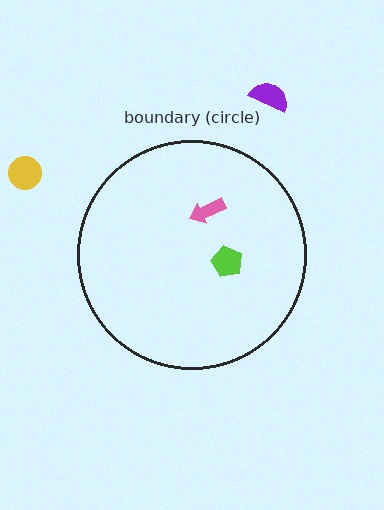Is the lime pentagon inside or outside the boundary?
Inside.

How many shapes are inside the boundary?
2 inside, 2 outside.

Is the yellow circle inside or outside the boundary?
Outside.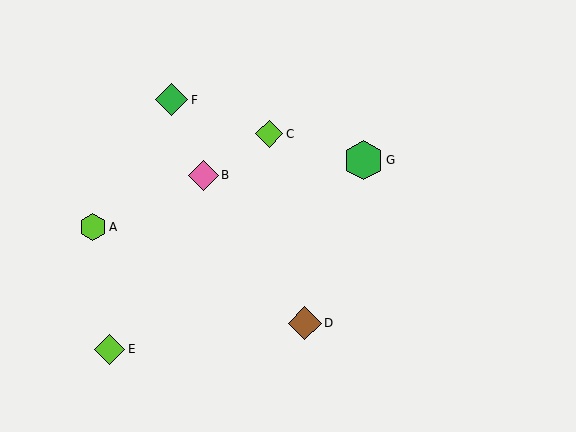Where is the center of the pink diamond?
The center of the pink diamond is at (204, 175).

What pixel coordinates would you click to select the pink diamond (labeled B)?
Click at (204, 175) to select the pink diamond B.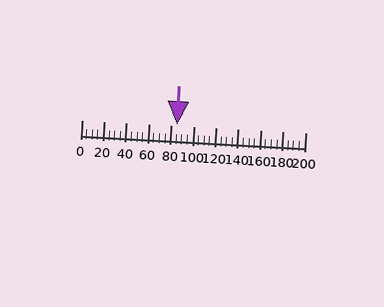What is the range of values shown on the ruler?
The ruler shows values from 0 to 200.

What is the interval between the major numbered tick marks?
The major tick marks are spaced 20 units apart.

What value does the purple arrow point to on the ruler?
The purple arrow points to approximately 85.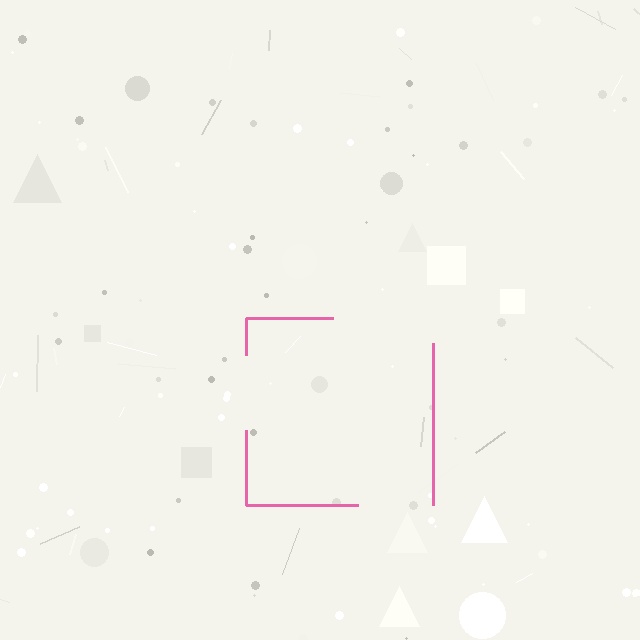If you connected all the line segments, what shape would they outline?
They would outline a square.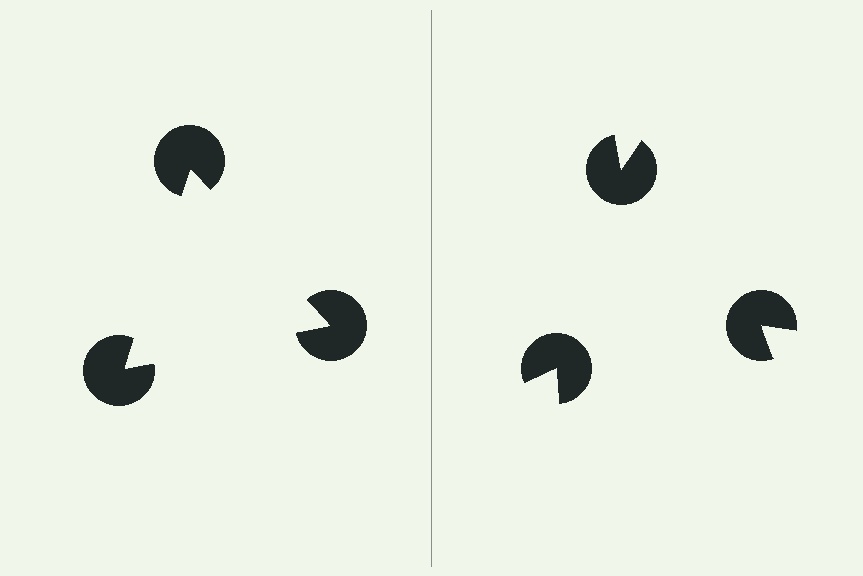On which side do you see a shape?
An illusory triangle appears on the left side. On the right side the wedge cuts are rotated, so no coherent shape forms.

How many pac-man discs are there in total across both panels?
6 — 3 on each side.